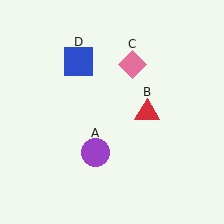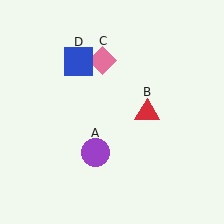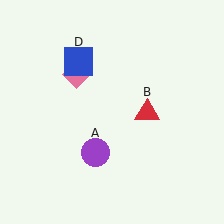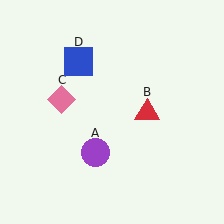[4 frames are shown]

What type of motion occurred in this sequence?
The pink diamond (object C) rotated counterclockwise around the center of the scene.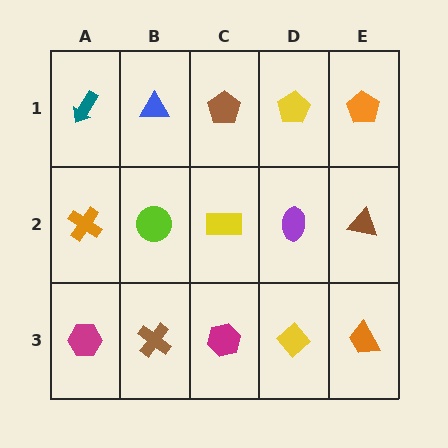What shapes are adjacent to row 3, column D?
A purple ellipse (row 2, column D), a magenta hexagon (row 3, column C), an orange trapezoid (row 3, column E).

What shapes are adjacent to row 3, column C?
A yellow rectangle (row 2, column C), a brown cross (row 3, column B), a yellow diamond (row 3, column D).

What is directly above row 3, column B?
A lime circle.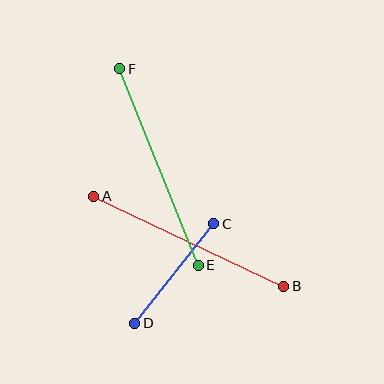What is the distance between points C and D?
The distance is approximately 127 pixels.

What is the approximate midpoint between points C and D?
The midpoint is at approximately (174, 273) pixels.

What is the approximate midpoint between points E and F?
The midpoint is at approximately (159, 167) pixels.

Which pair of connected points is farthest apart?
Points E and F are farthest apart.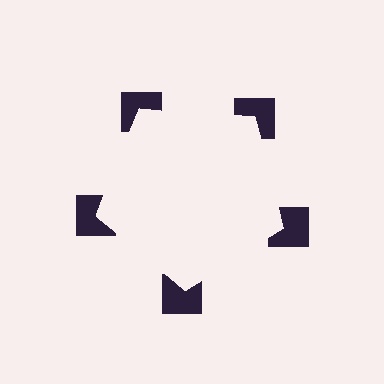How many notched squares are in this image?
There are 5 — one at each vertex of the illusory pentagon.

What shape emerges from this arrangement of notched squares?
An illusory pentagon — its edges are inferred from the aligned wedge cuts in the notched squares, not physically drawn.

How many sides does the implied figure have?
5 sides.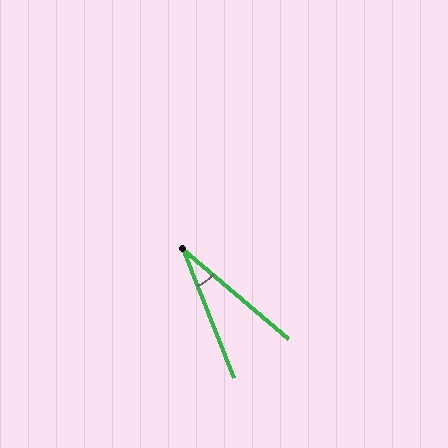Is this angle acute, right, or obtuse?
It is acute.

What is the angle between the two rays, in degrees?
Approximately 28 degrees.